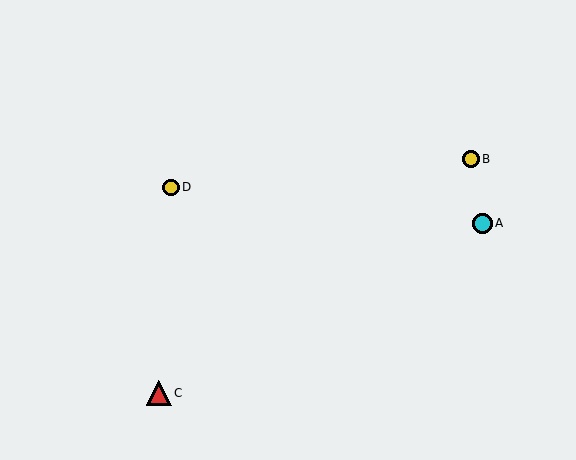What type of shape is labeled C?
Shape C is a red triangle.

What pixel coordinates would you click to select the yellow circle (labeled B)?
Click at (471, 159) to select the yellow circle B.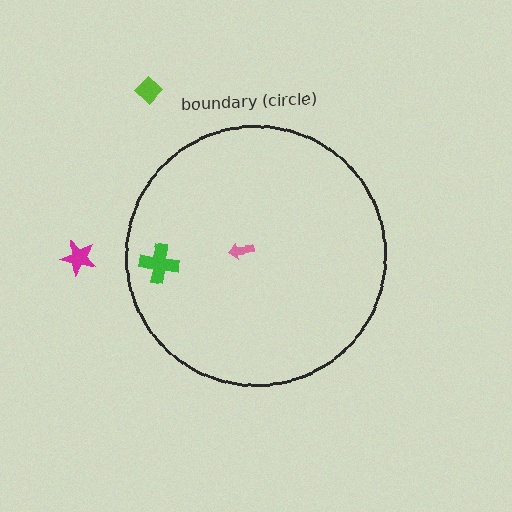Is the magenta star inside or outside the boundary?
Outside.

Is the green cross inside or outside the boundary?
Inside.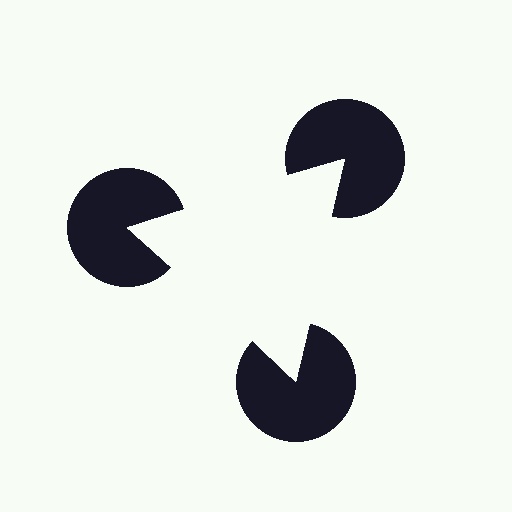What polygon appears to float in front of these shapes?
An illusory triangle — its edges are inferred from the aligned wedge cuts in the pac-man discs, not physically drawn.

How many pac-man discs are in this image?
There are 3 — one at each vertex of the illusory triangle.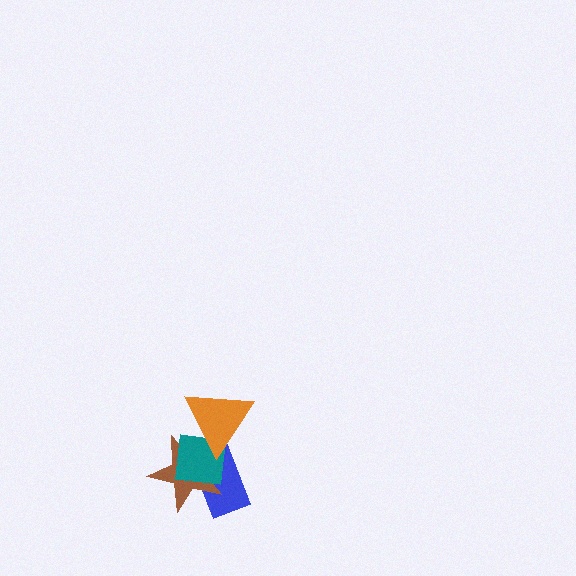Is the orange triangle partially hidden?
No, no other shape covers it.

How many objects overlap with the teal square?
3 objects overlap with the teal square.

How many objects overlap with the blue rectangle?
3 objects overlap with the blue rectangle.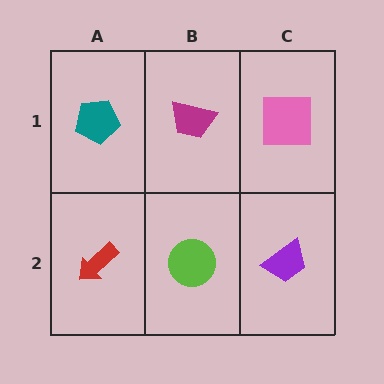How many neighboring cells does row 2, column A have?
2.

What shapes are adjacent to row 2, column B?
A magenta trapezoid (row 1, column B), a red arrow (row 2, column A), a purple trapezoid (row 2, column C).